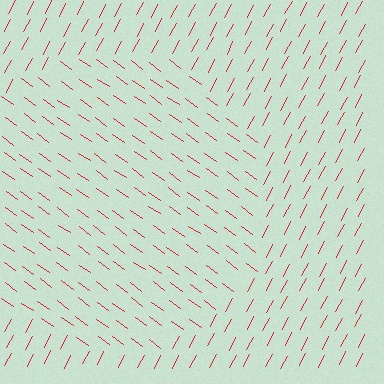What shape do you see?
I see a circle.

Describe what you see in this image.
The image is filled with small red line segments. A circle region in the image has lines oriented differently from the surrounding lines, creating a visible texture boundary.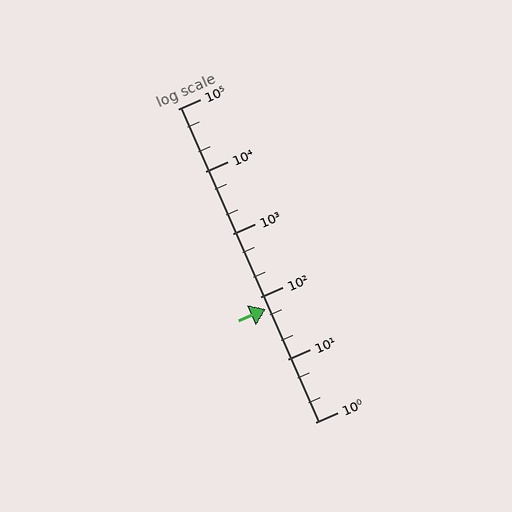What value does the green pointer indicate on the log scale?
The pointer indicates approximately 63.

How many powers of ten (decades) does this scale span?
The scale spans 5 decades, from 1 to 100000.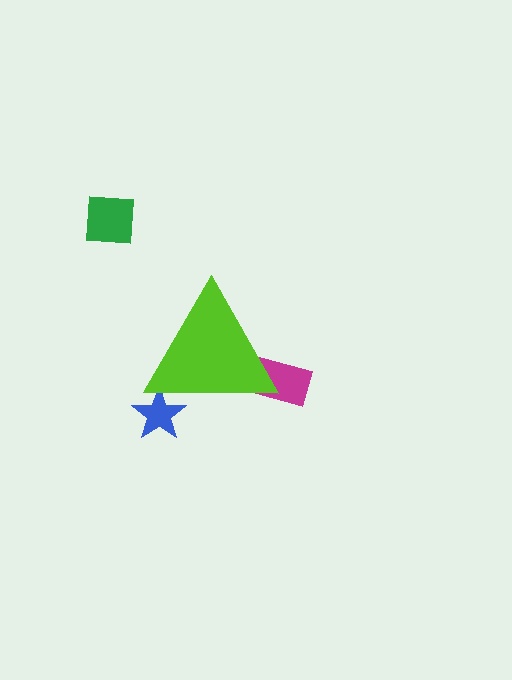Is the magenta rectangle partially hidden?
Yes, the magenta rectangle is partially hidden behind the lime triangle.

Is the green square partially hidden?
No, the green square is fully visible.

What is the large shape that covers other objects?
A lime triangle.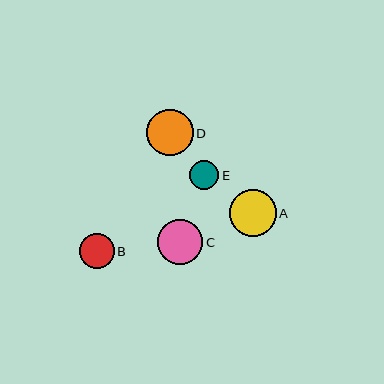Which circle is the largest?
Circle A is the largest with a size of approximately 47 pixels.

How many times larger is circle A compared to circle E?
Circle A is approximately 1.6 times the size of circle E.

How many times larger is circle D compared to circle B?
Circle D is approximately 1.4 times the size of circle B.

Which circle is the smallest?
Circle E is the smallest with a size of approximately 29 pixels.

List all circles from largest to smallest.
From largest to smallest: A, D, C, B, E.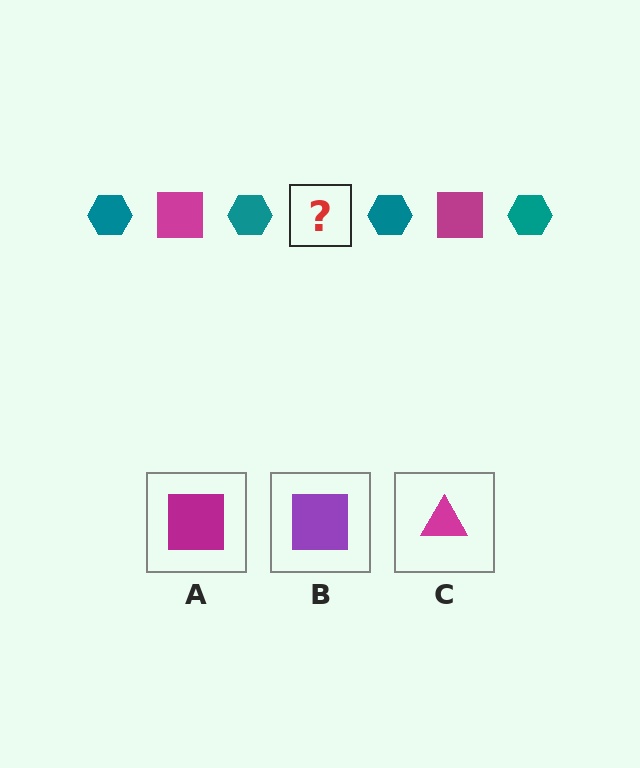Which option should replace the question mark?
Option A.